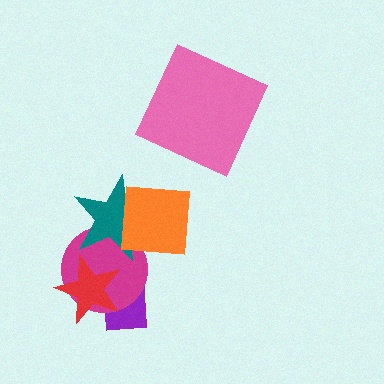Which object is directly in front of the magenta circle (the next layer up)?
The teal star is directly in front of the magenta circle.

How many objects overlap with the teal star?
2 objects overlap with the teal star.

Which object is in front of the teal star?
The orange square is in front of the teal star.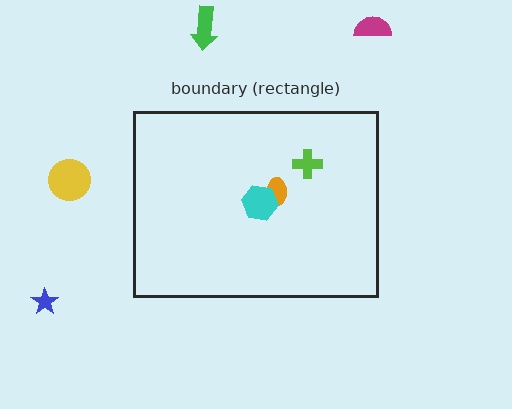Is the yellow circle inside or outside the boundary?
Outside.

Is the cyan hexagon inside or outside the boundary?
Inside.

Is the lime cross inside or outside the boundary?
Inside.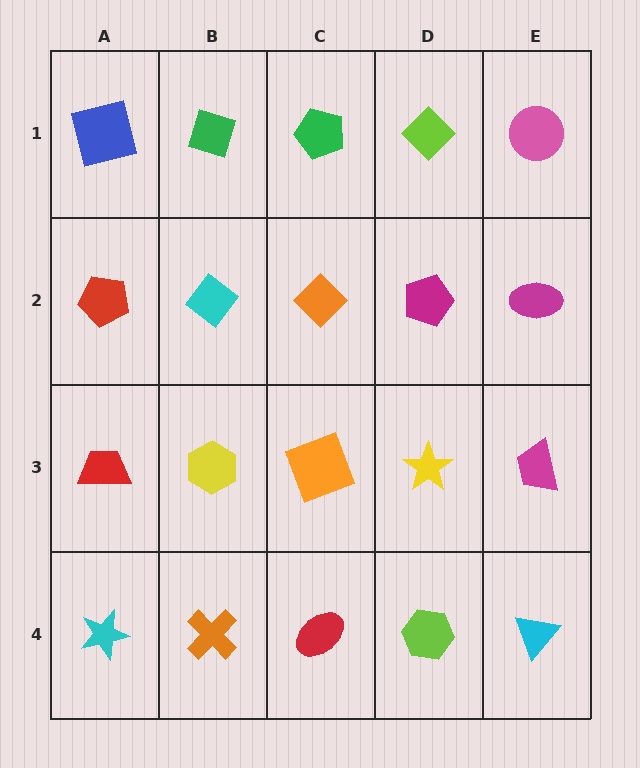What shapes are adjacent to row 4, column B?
A yellow hexagon (row 3, column B), a cyan star (row 4, column A), a red ellipse (row 4, column C).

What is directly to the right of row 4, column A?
An orange cross.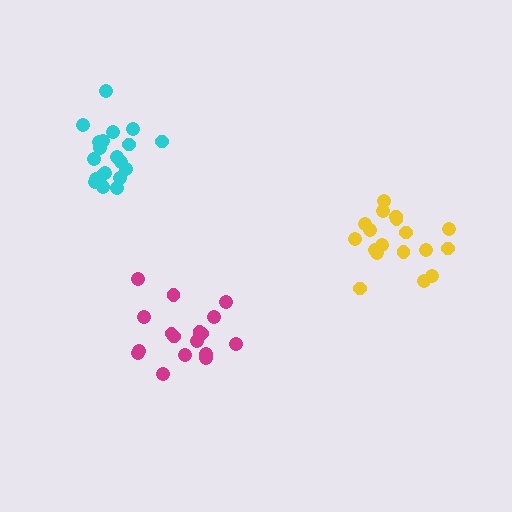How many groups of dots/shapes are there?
There are 3 groups.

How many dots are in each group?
Group 1: 20 dots, Group 2: 18 dots, Group 3: 17 dots (55 total).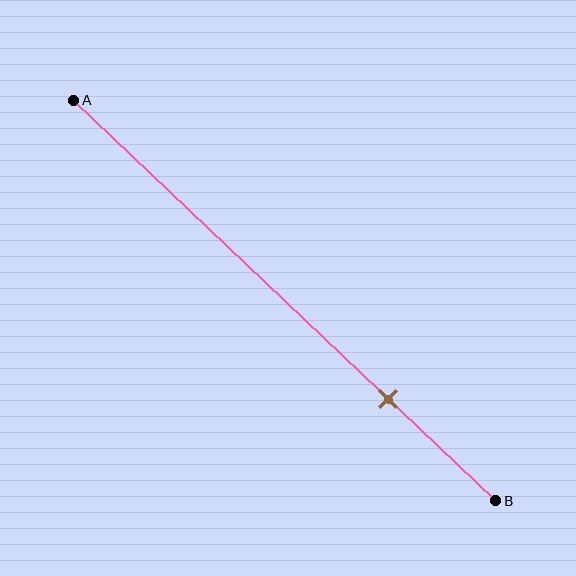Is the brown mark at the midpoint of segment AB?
No, the mark is at about 75% from A, not at the 50% midpoint.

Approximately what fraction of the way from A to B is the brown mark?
The brown mark is approximately 75% of the way from A to B.